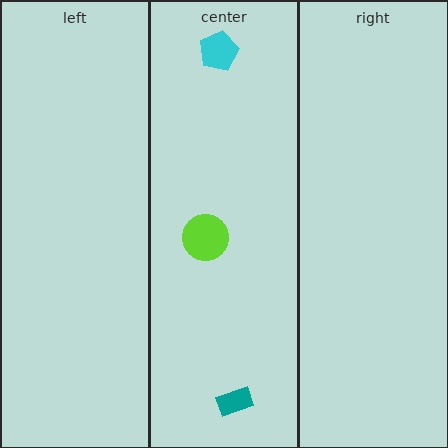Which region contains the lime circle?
The center region.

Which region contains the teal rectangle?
The center region.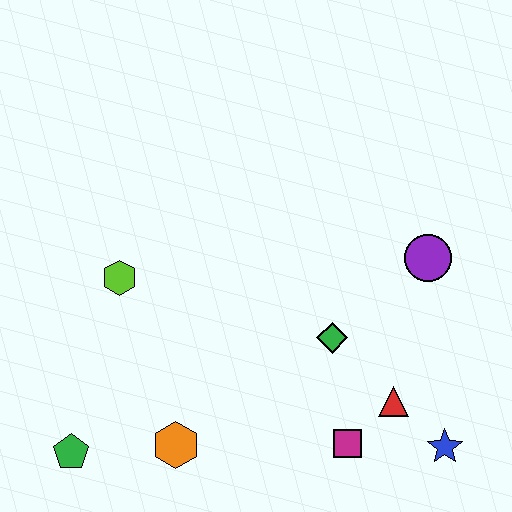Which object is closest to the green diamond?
The red triangle is closest to the green diamond.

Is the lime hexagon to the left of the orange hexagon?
Yes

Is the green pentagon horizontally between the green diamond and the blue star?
No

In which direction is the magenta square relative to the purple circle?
The magenta square is below the purple circle.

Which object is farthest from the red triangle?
The green pentagon is farthest from the red triangle.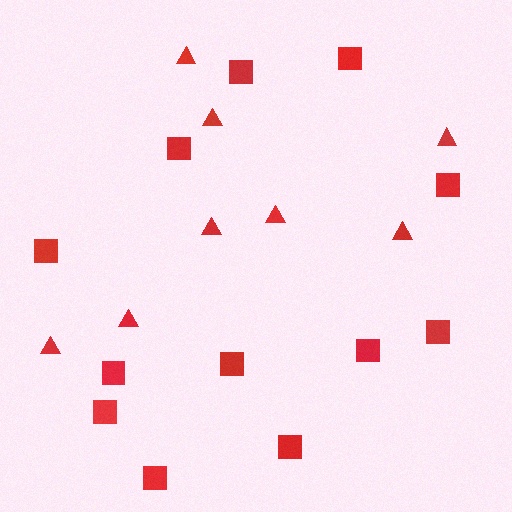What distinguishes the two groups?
There are 2 groups: one group of triangles (8) and one group of squares (12).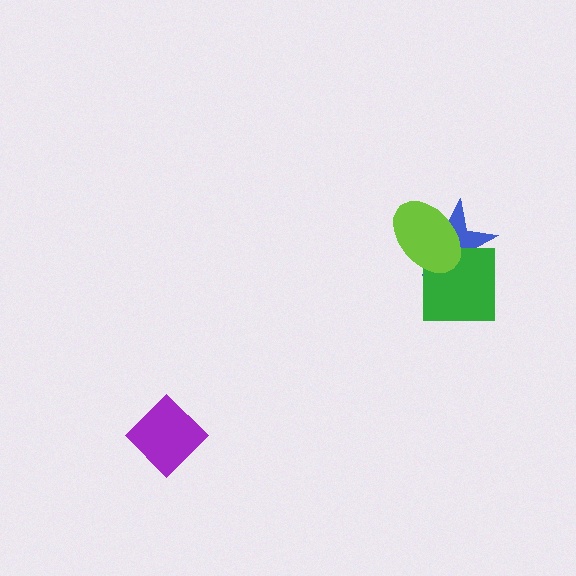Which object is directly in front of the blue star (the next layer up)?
The green square is directly in front of the blue star.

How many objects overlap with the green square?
2 objects overlap with the green square.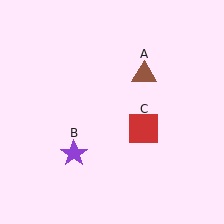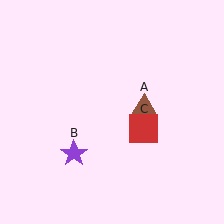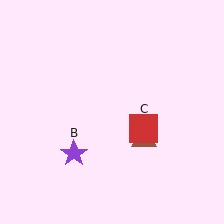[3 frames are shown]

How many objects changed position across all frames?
1 object changed position: brown triangle (object A).